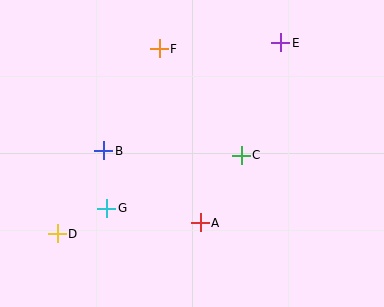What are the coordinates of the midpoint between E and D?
The midpoint between E and D is at (169, 138).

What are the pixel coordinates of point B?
Point B is at (104, 151).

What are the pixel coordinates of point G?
Point G is at (107, 208).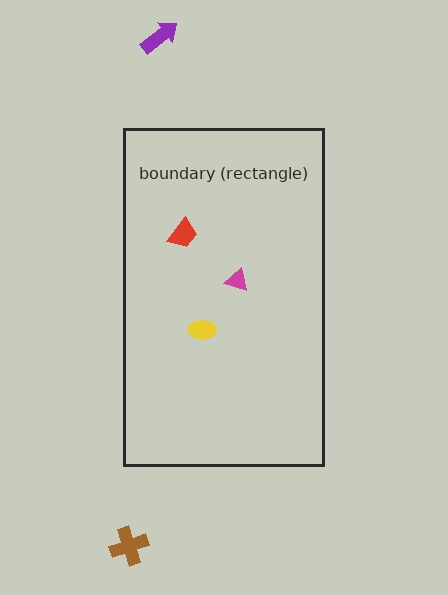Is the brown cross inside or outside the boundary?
Outside.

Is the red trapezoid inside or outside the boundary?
Inside.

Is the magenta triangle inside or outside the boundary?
Inside.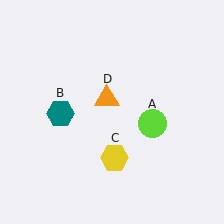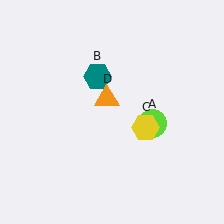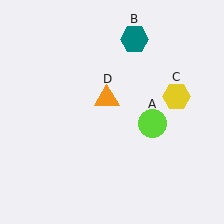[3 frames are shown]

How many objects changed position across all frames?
2 objects changed position: teal hexagon (object B), yellow hexagon (object C).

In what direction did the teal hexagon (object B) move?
The teal hexagon (object B) moved up and to the right.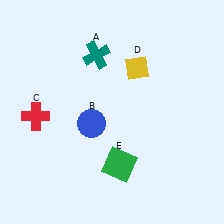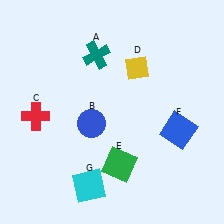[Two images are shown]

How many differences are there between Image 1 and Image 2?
There are 2 differences between the two images.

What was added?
A blue square (F), a cyan square (G) were added in Image 2.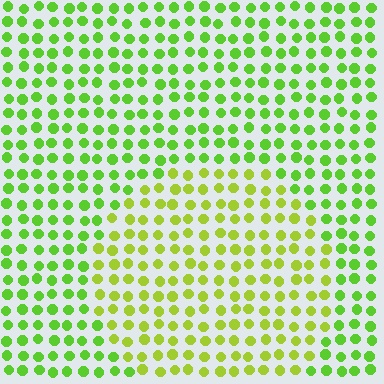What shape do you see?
I see a circle.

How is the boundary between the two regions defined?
The boundary is defined purely by a slight shift in hue (about 26 degrees). Spacing, size, and orientation are identical on both sides.